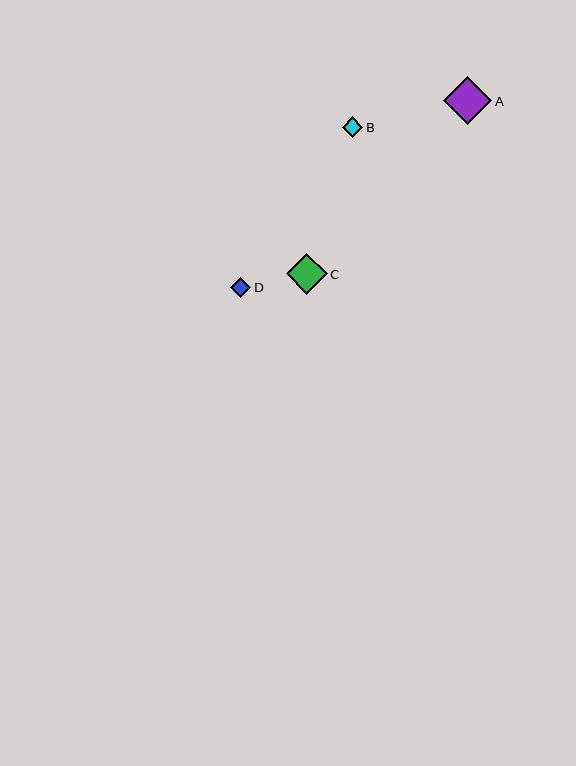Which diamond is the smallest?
Diamond D is the smallest with a size of approximately 20 pixels.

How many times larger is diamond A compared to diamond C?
Diamond A is approximately 1.2 times the size of diamond C.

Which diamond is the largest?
Diamond A is the largest with a size of approximately 49 pixels.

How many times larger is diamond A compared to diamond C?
Diamond A is approximately 1.2 times the size of diamond C.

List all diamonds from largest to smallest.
From largest to smallest: A, C, B, D.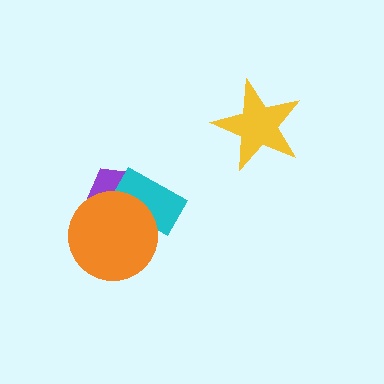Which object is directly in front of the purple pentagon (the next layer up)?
The cyan rectangle is directly in front of the purple pentagon.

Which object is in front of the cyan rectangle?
The orange circle is in front of the cyan rectangle.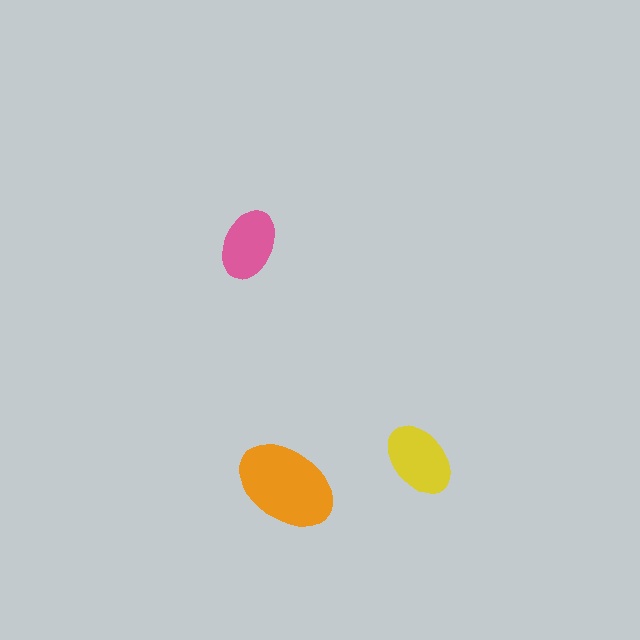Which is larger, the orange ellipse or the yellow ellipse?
The orange one.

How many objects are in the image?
There are 3 objects in the image.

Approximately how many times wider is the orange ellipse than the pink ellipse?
About 1.5 times wider.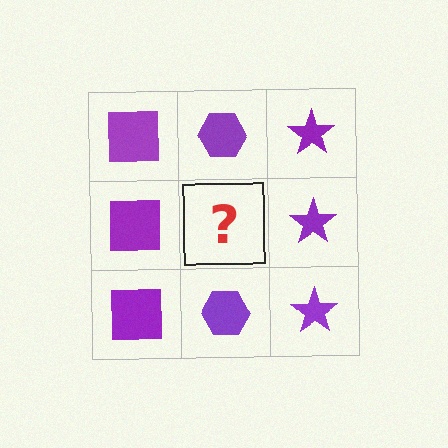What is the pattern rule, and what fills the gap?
The rule is that each column has a consistent shape. The gap should be filled with a purple hexagon.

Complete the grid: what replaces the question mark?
The question mark should be replaced with a purple hexagon.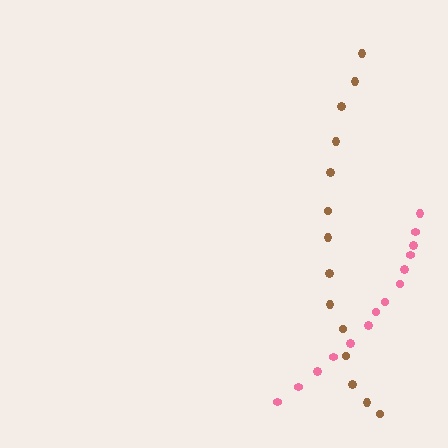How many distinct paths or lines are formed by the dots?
There are 2 distinct paths.